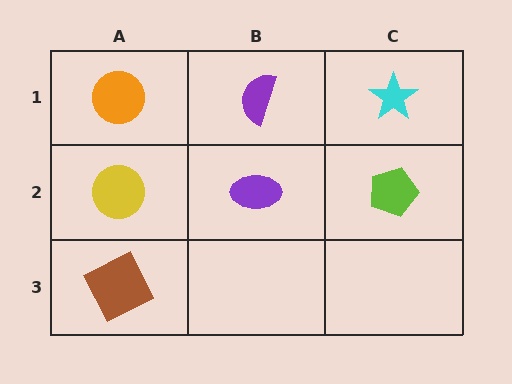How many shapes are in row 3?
1 shape.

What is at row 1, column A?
An orange circle.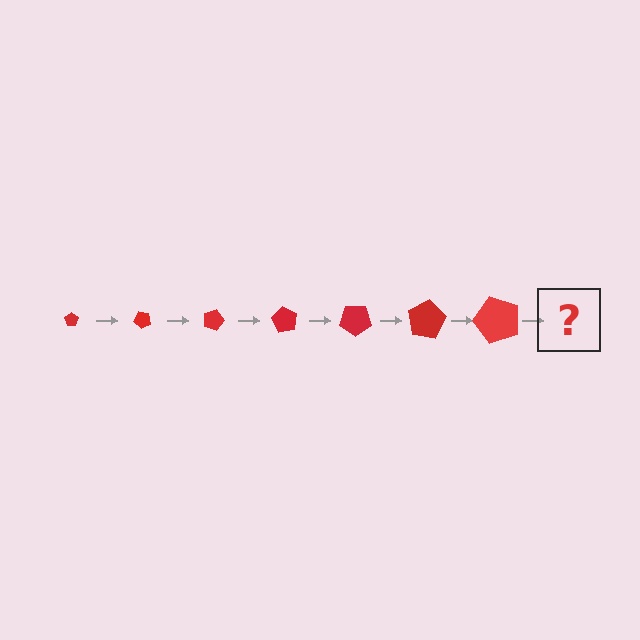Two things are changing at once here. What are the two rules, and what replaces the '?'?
The two rules are that the pentagon grows larger each step and it rotates 45 degrees each step. The '?' should be a pentagon, larger than the previous one and rotated 315 degrees from the start.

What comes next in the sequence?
The next element should be a pentagon, larger than the previous one and rotated 315 degrees from the start.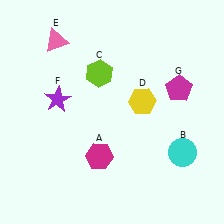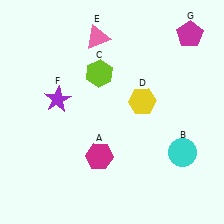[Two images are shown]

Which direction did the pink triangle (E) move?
The pink triangle (E) moved right.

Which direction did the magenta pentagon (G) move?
The magenta pentagon (G) moved up.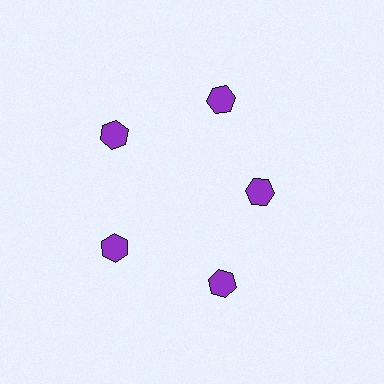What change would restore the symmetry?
The symmetry would be restored by moving it outward, back onto the ring so that all 5 hexagons sit at equal angles and equal distance from the center.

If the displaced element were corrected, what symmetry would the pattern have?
It would have 5-fold rotational symmetry — the pattern would map onto itself every 72 degrees.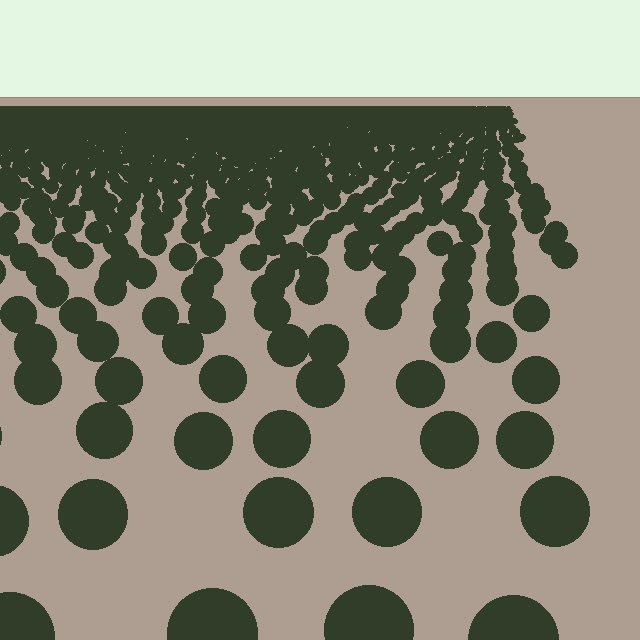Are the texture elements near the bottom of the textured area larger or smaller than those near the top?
Larger. Near the bottom, elements are closer to the viewer and appear at a bigger on-screen size.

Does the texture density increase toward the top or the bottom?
Density increases toward the top.